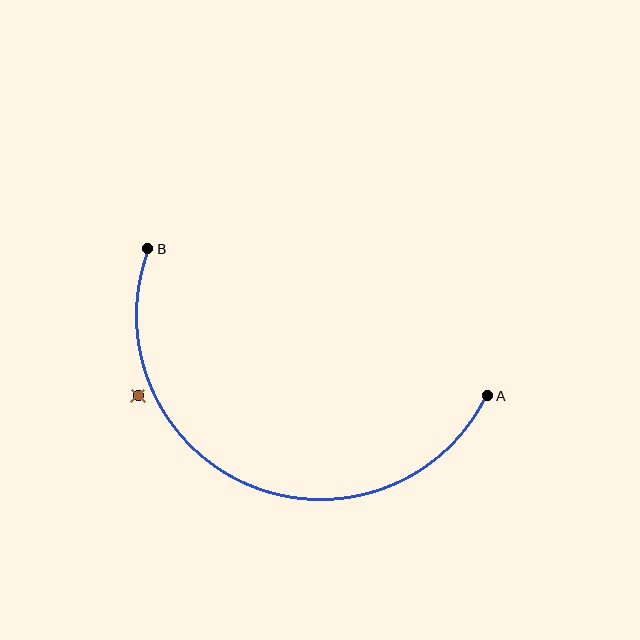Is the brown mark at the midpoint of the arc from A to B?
No — the brown mark does not lie on the arc at all. It sits slightly outside the curve.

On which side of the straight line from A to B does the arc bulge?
The arc bulges below the straight line connecting A and B.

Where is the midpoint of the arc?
The arc midpoint is the point on the curve farthest from the straight line joining A and B. It sits below that line.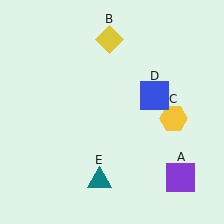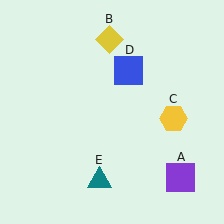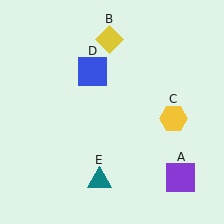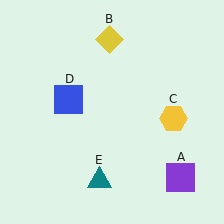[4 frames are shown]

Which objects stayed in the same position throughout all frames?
Purple square (object A) and yellow diamond (object B) and yellow hexagon (object C) and teal triangle (object E) remained stationary.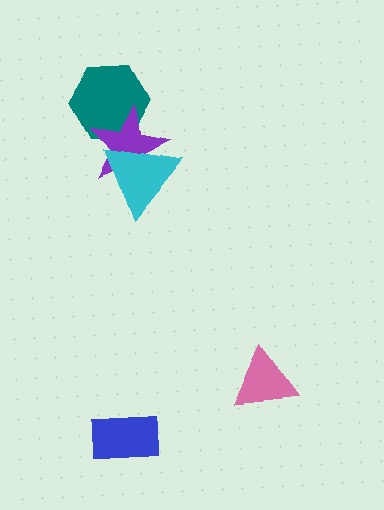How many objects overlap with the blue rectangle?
0 objects overlap with the blue rectangle.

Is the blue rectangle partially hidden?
No, no other shape covers it.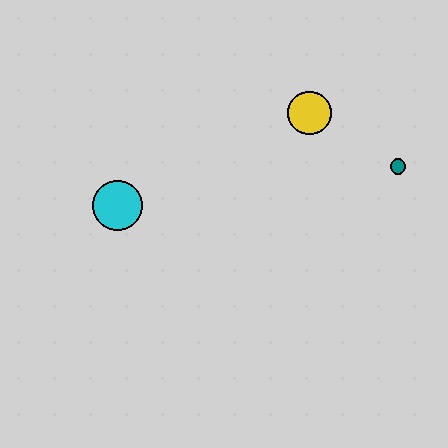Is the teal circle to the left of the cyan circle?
No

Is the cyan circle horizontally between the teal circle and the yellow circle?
No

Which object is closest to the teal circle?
The yellow circle is closest to the teal circle.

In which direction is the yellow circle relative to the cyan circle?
The yellow circle is to the right of the cyan circle.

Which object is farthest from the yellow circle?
The cyan circle is farthest from the yellow circle.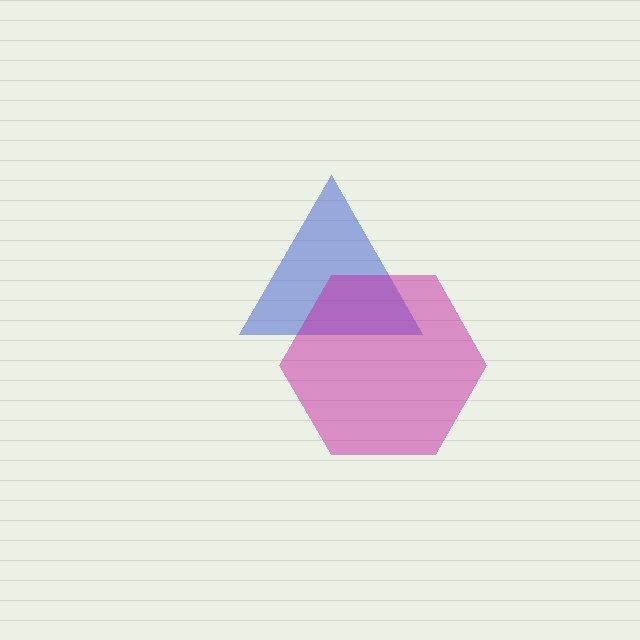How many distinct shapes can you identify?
There are 2 distinct shapes: a blue triangle, a magenta hexagon.